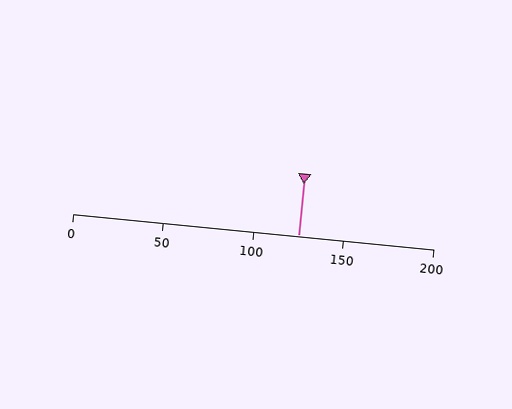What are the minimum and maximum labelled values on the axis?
The axis runs from 0 to 200.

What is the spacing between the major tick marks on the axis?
The major ticks are spaced 50 apart.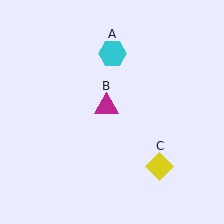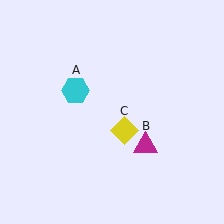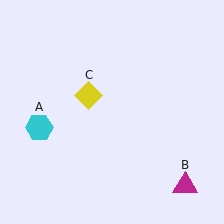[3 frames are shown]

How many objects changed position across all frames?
3 objects changed position: cyan hexagon (object A), magenta triangle (object B), yellow diamond (object C).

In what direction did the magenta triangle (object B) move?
The magenta triangle (object B) moved down and to the right.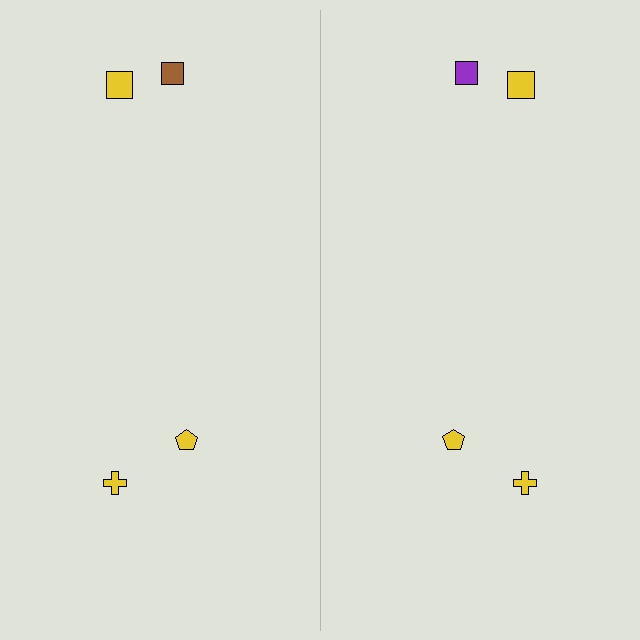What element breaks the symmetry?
The purple square on the right side breaks the symmetry — its mirror counterpart is brown.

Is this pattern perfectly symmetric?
No, the pattern is not perfectly symmetric. The purple square on the right side breaks the symmetry — its mirror counterpart is brown.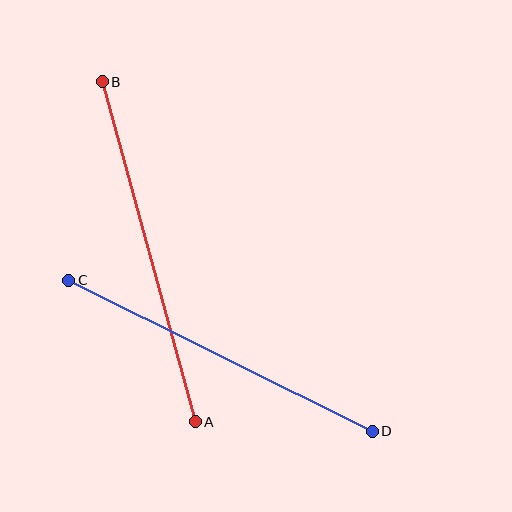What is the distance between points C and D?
The distance is approximately 339 pixels.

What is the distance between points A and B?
The distance is approximately 353 pixels.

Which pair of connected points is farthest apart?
Points A and B are farthest apart.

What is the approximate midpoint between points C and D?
The midpoint is at approximately (220, 356) pixels.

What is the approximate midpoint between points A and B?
The midpoint is at approximately (149, 252) pixels.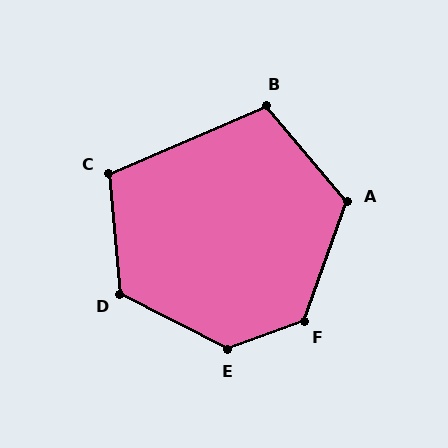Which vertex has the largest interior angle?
E, at approximately 132 degrees.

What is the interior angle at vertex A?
Approximately 120 degrees (obtuse).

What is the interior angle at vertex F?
Approximately 131 degrees (obtuse).